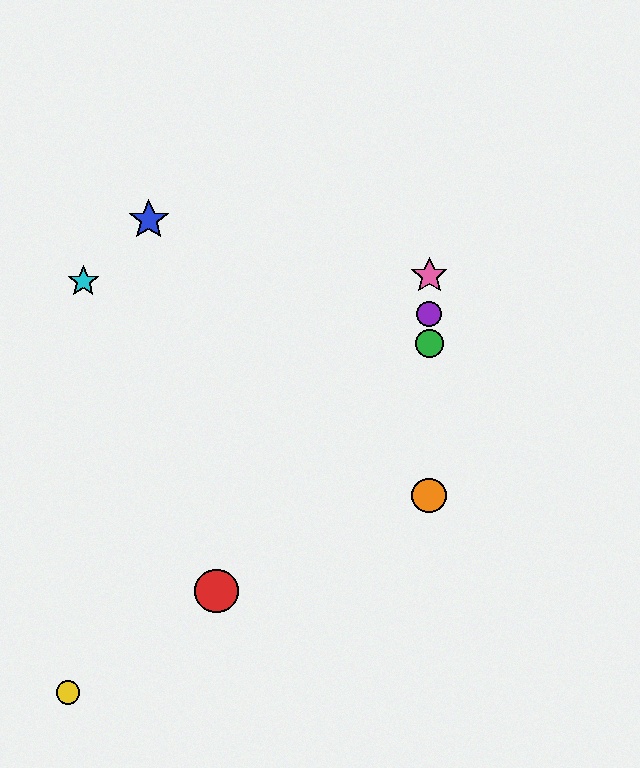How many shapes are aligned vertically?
4 shapes (the green circle, the purple circle, the orange circle, the pink star) are aligned vertically.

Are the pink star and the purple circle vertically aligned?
Yes, both are at x≈429.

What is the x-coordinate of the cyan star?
The cyan star is at x≈83.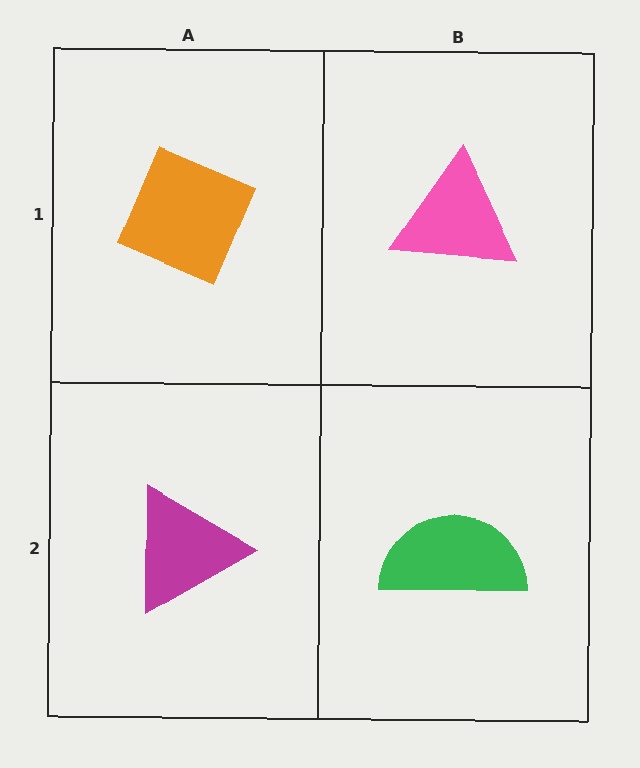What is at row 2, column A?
A magenta triangle.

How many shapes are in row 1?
2 shapes.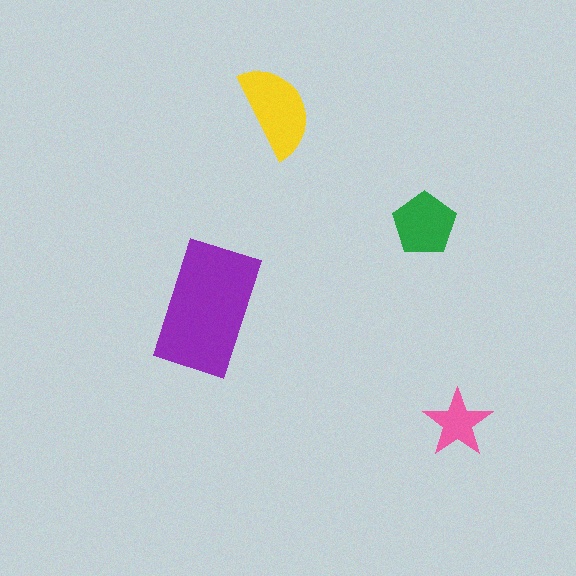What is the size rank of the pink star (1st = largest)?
4th.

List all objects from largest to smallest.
The purple rectangle, the yellow semicircle, the green pentagon, the pink star.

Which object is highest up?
The yellow semicircle is topmost.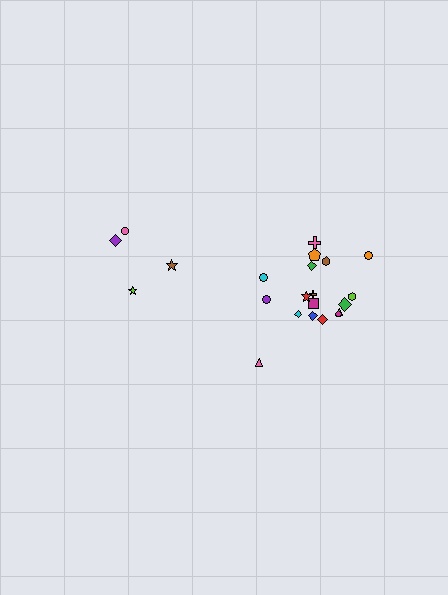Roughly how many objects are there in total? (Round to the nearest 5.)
Roughly 20 objects in total.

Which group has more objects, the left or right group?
The right group.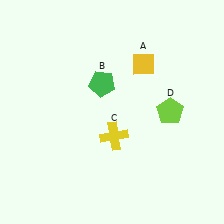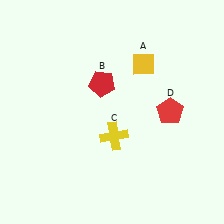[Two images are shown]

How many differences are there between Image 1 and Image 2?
There are 2 differences between the two images.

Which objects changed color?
B changed from green to red. D changed from lime to red.